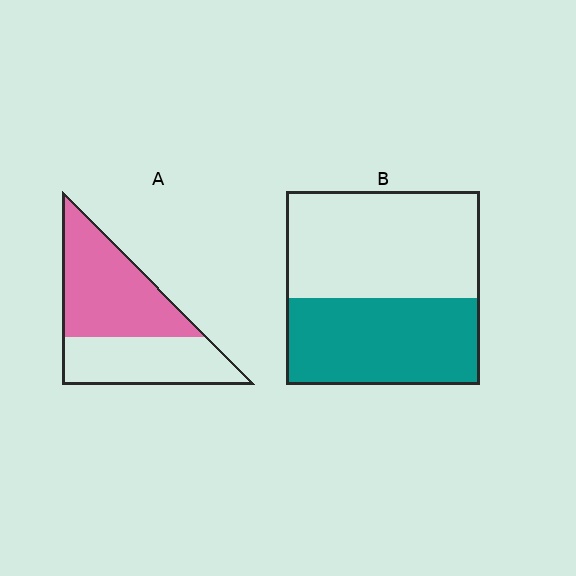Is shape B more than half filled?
No.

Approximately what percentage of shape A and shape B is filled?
A is approximately 55% and B is approximately 45%.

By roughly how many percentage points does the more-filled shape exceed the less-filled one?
By roughly 10 percentage points (A over B).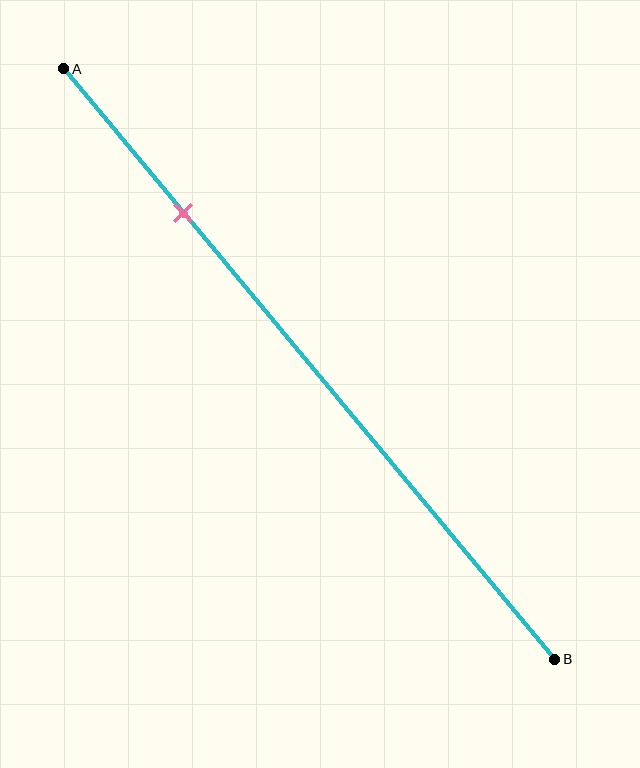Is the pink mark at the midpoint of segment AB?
No, the mark is at about 25% from A, not at the 50% midpoint.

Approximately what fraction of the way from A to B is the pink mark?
The pink mark is approximately 25% of the way from A to B.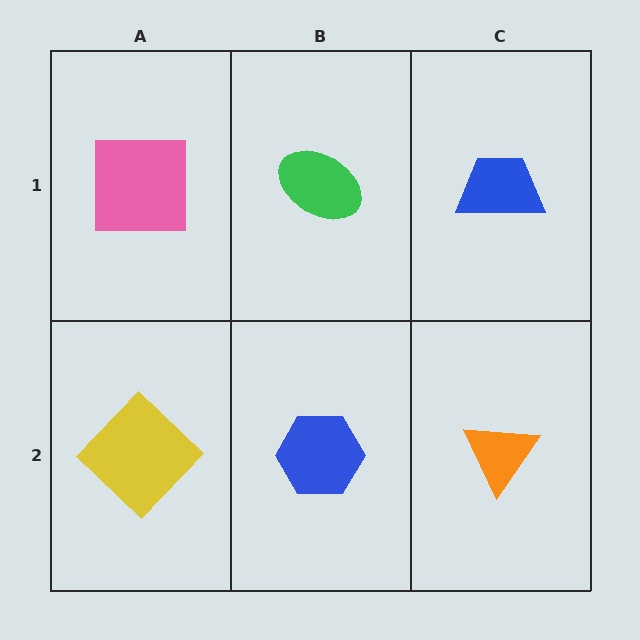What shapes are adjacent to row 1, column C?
An orange triangle (row 2, column C), a green ellipse (row 1, column B).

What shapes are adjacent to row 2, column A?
A pink square (row 1, column A), a blue hexagon (row 2, column B).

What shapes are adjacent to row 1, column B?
A blue hexagon (row 2, column B), a pink square (row 1, column A), a blue trapezoid (row 1, column C).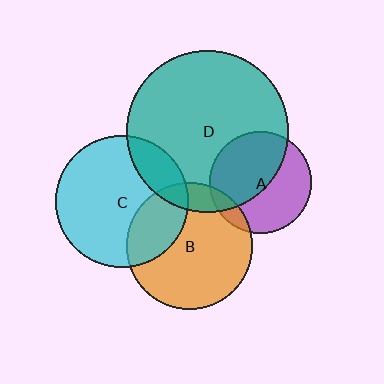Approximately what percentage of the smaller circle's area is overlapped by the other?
Approximately 10%.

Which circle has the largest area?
Circle D (teal).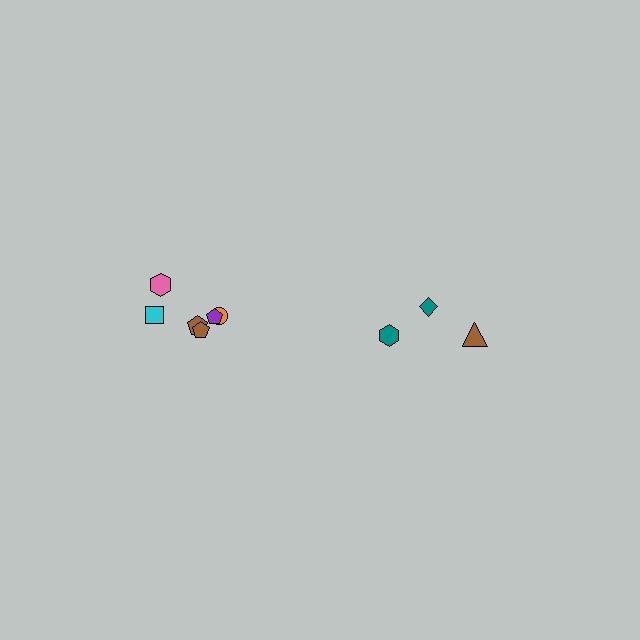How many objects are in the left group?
There are 6 objects.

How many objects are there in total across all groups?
There are 9 objects.